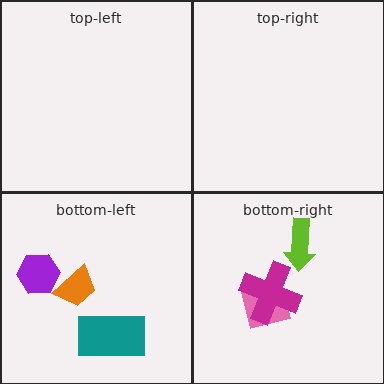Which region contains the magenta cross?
The bottom-right region.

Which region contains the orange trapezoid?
The bottom-left region.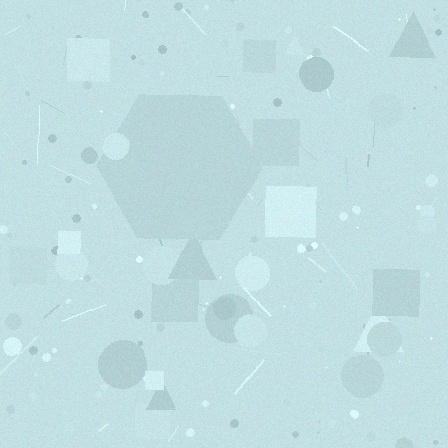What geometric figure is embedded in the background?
A hexagon is embedded in the background.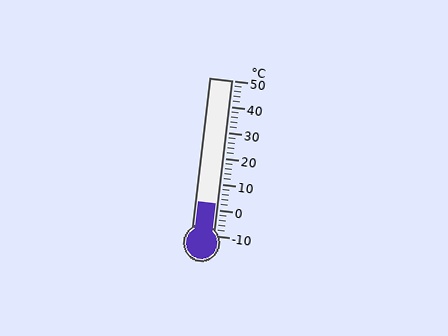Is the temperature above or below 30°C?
The temperature is below 30°C.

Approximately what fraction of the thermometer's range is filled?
The thermometer is filled to approximately 20% of its range.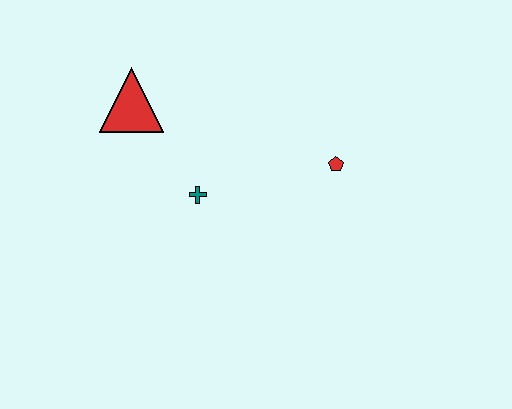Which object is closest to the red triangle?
The teal cross is closest to the red triangle.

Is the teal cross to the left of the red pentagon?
Yes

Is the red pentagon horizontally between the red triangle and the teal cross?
No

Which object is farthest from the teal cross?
The red pentagon is farthest from the teal cross.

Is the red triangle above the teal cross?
Yes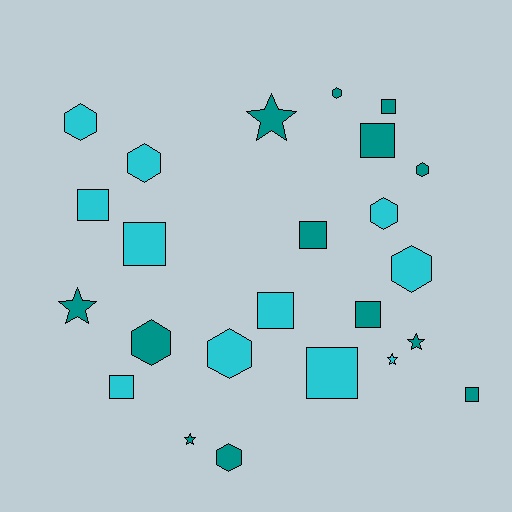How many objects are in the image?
There are 24 objects.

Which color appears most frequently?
Teal, with 13 objects.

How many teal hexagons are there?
There are 4 teal hexagons.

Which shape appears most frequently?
Square, with 10 objects.